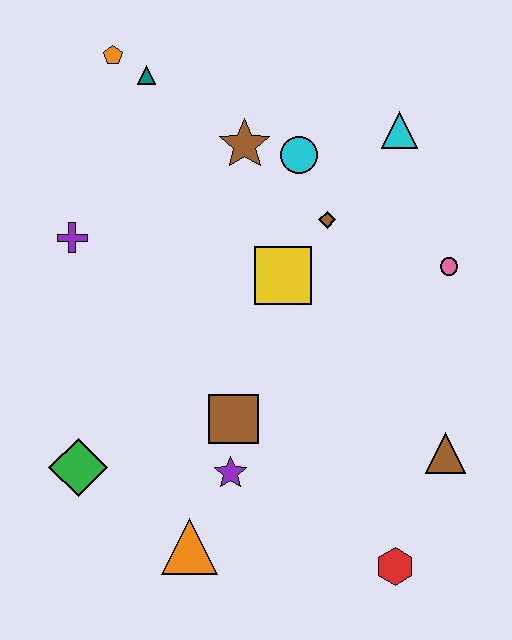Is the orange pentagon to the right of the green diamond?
Yes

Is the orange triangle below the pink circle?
Yes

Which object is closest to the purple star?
The brown square is closest to the purple star.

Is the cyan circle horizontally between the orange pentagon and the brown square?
No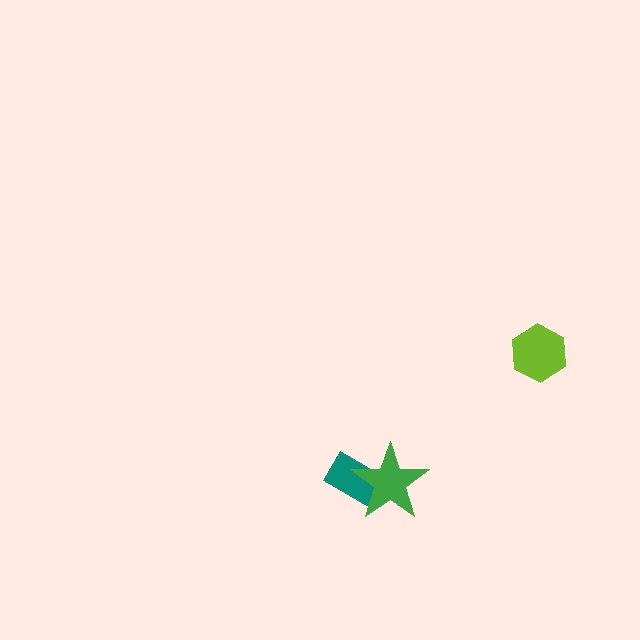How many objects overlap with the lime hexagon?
0 objects overlap with the lime hexagon.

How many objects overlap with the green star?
1 object overlaps with the green star.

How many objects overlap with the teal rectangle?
1 object overlaps with the teal rectangle.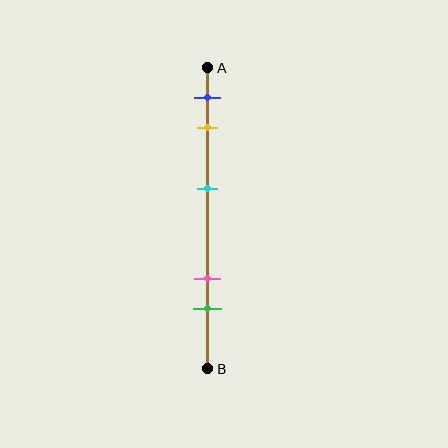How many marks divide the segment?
There are 5 marks dividing the segment.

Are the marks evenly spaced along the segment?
No, the marks are not evenly spaced.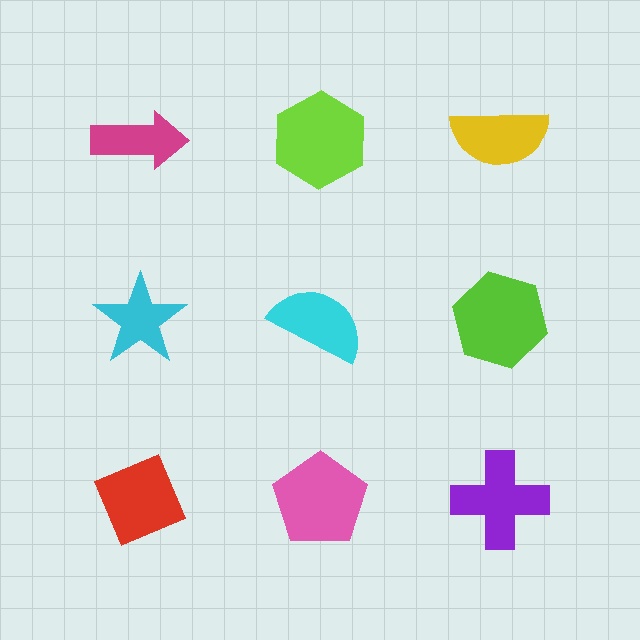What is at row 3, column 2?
A pink pentagon.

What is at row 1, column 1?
A magenta arrow.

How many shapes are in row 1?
3 shapes.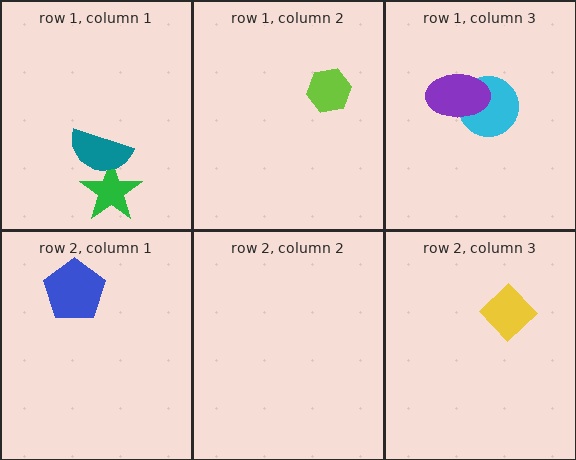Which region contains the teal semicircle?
The row 1, column 1 region.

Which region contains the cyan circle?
The row 1, column 3 region.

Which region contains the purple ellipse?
The row 1, column 3 region.